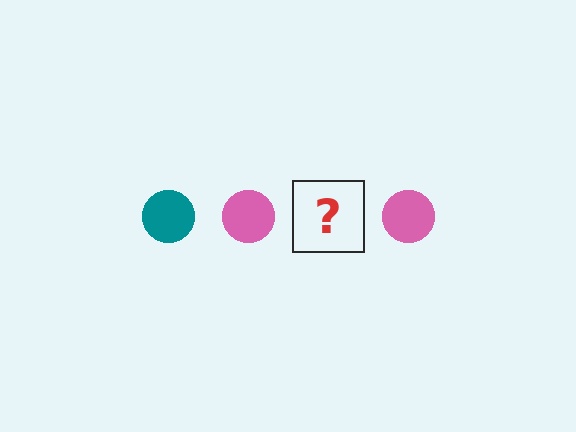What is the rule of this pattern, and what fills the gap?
The rule is that the pattern cycles through teal, pink circles. The gap should be filled with a teal circle.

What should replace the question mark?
The question mark should be replaced with a teal circle.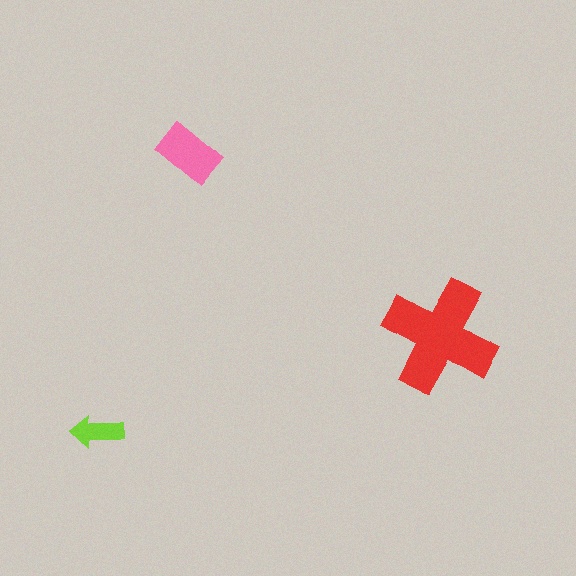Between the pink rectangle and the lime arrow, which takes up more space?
The pink rectangle.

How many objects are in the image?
There are 3 objects in the image.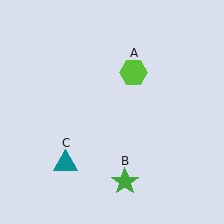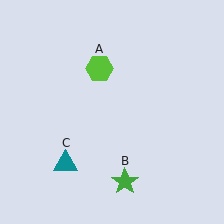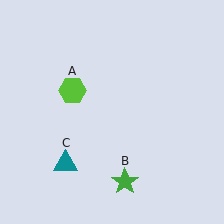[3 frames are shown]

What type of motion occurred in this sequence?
The lime hexagon (object A) rotated counterclockwise around the center of the scene.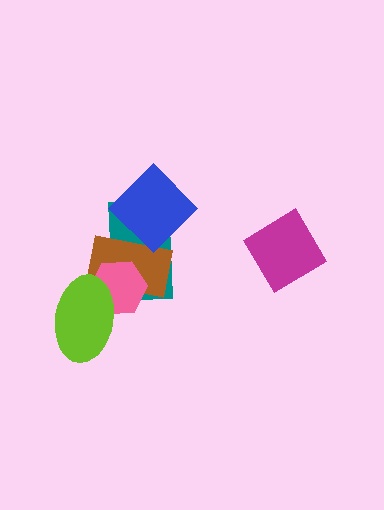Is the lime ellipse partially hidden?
No, no other shape covers it.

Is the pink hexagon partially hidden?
Yes, it is partially covered by another shape.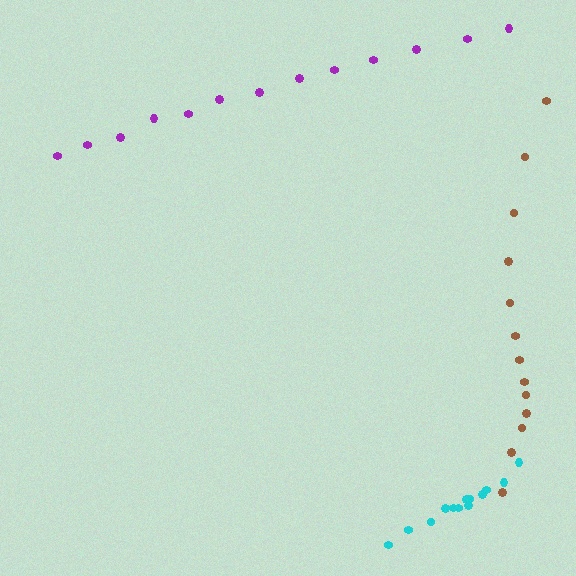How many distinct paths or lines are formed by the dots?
There are 3 distinct paths.